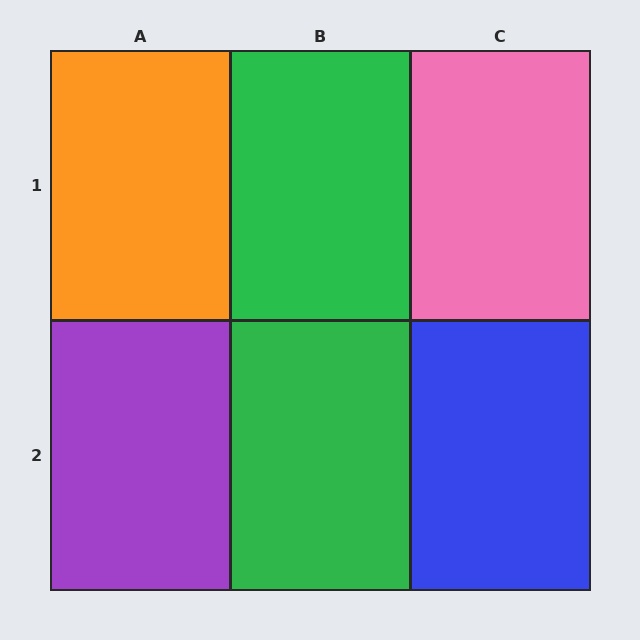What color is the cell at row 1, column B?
Green.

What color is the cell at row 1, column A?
Orange.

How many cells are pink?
1 cell is pink.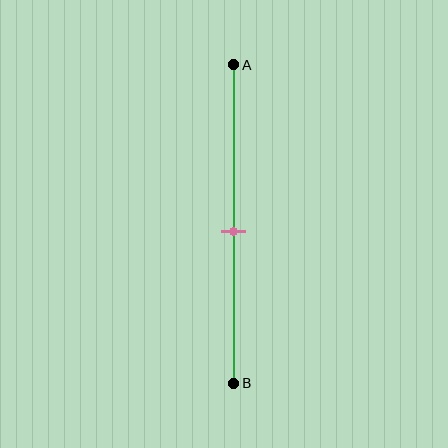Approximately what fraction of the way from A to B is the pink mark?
The pink mark is approximately 50% of the way from A to B.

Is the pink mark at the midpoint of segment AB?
Yes, the mark is approximately at the midpoint.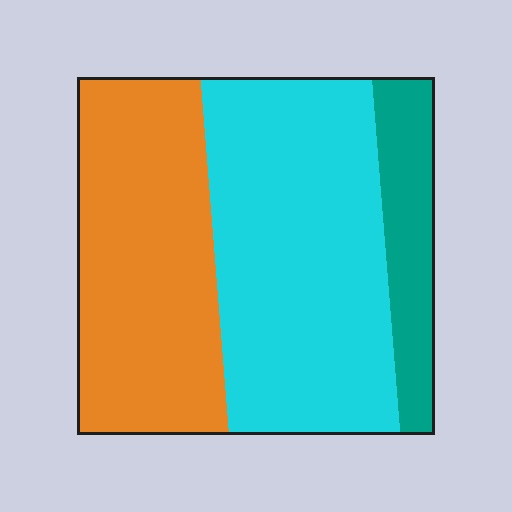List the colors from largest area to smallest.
From largest to smallest: cyan, orange, teal.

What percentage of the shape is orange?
Orange takes up about three eighths (3/8) of the shape.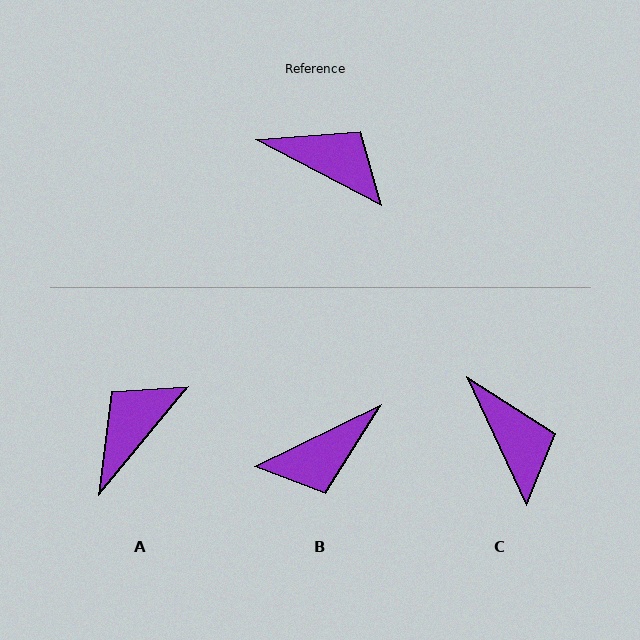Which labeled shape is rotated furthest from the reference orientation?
B, about 127 degrees away.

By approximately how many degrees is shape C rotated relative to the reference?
Approximately 37 degrees clockwise.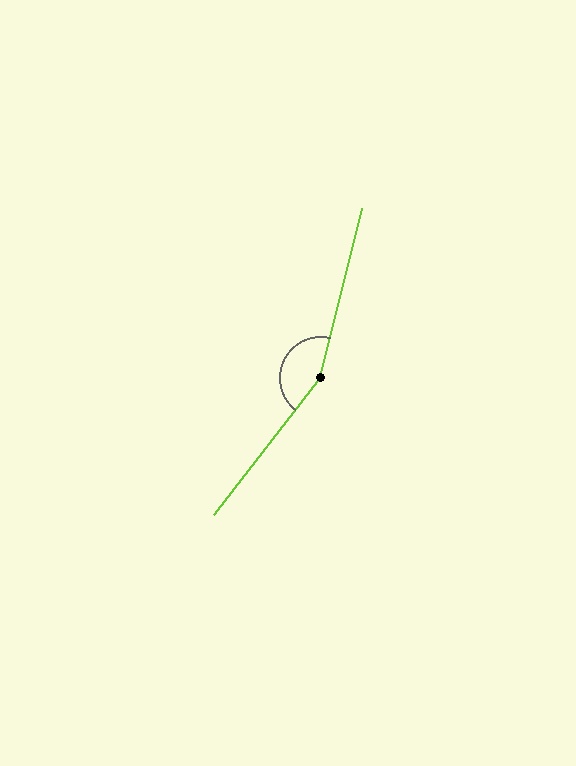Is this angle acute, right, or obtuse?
It is obtuse.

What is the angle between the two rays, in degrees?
Approximately 156 degrees.